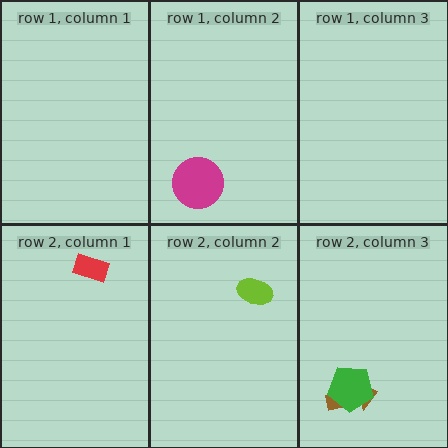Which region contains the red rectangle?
The row 2, column 1 region.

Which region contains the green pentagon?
The row 2, column 3 region.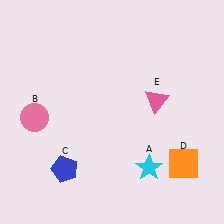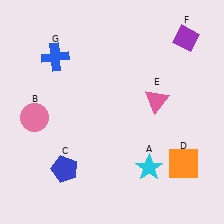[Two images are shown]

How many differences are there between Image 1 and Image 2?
There are 2 differences between the two images.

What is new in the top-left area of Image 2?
A blue cross (G) was added in the top-left area of Image 2.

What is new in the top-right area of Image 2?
A purple diamond (F) was added in the top-right area of Image 2.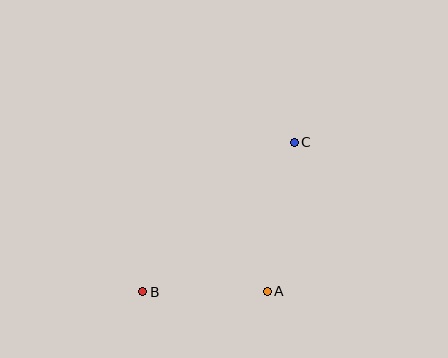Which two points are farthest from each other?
Points B and C are farthest from each other.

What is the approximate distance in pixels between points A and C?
The distance between A and C is approximately 151 pixels.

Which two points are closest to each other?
Points A and B are closest to each other.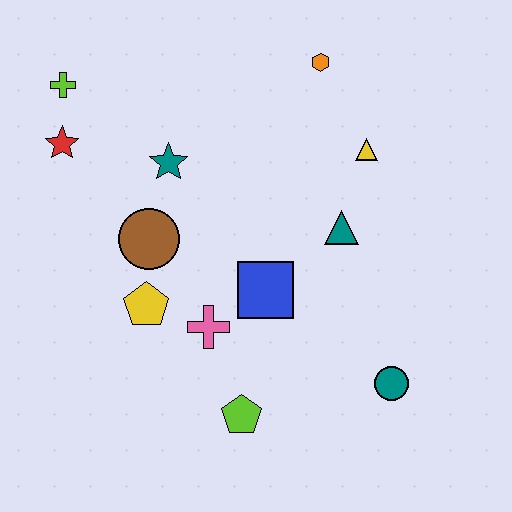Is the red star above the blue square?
Yes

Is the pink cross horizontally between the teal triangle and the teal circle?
No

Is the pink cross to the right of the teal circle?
No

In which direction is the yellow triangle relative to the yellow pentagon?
The yellow triangle is to the right of the yellow pentagon.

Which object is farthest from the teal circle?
The lime cross is farthest from the teal circle.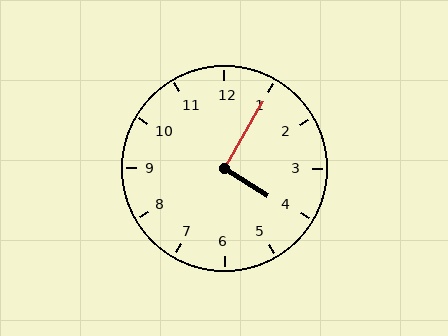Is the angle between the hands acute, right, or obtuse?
It is right.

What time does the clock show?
4:05.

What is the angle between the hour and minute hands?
Approximately 92 degrees.